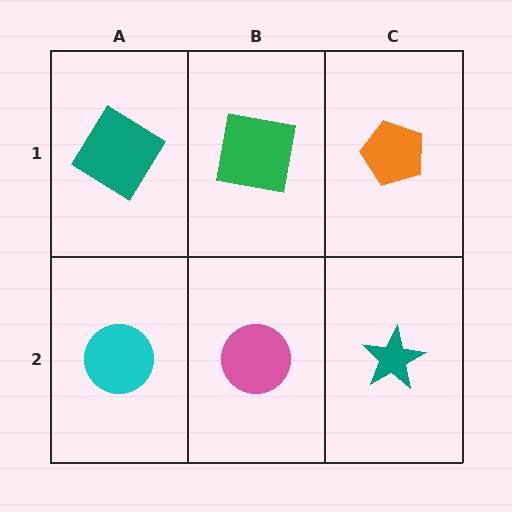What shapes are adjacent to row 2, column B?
A green square (row 1, column B), a cyan circle (row 2, column A), a teal star (row 2, column C).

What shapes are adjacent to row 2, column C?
An orange pentagon (row 1, column C), a pink circle (row 2, column B).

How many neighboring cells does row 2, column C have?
2.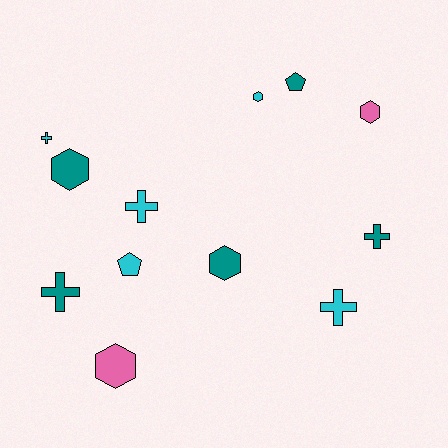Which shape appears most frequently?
Hexagon, with 5 objects.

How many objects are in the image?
There are 12 objects.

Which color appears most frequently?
Teal, with 5 objects.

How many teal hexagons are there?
There are 2 teal hexagons.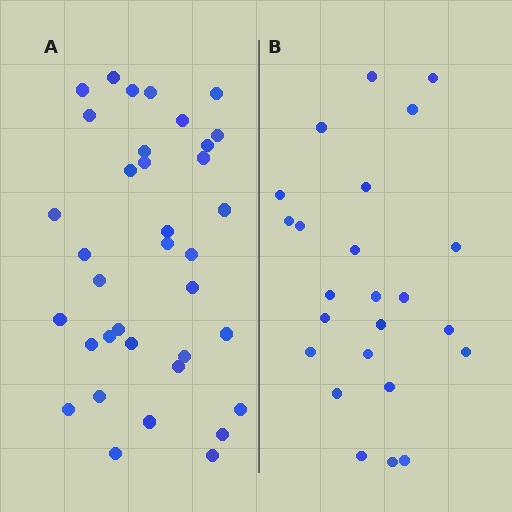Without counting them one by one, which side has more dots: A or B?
Region A (the left region) has more dots.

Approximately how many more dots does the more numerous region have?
Region A has roughly 12 or so more dots than region B.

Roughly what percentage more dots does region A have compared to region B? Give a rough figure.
About 50% more.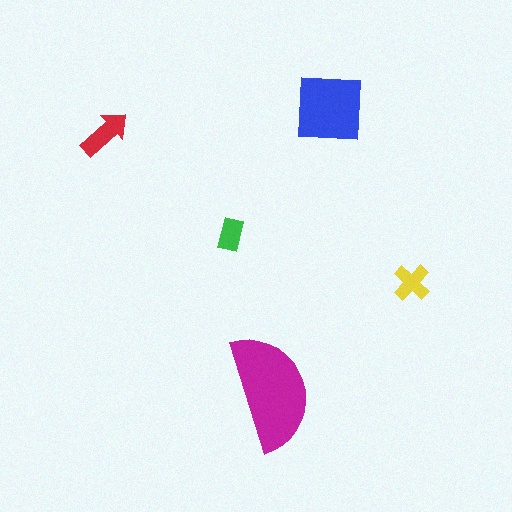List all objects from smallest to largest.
The green rectangle, the yellow cross, the red arrow, the blue square, the magenta semicircle.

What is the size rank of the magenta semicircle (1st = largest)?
1st.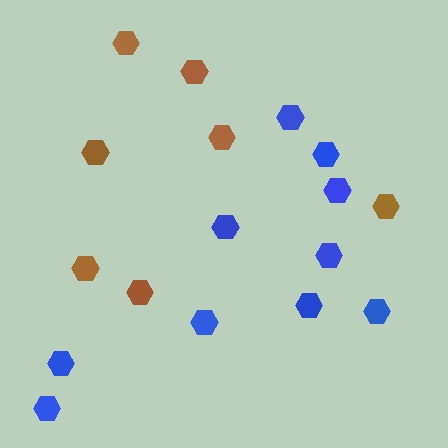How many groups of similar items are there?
There are 2 groups: one group of brown hexagons (7) and one group of blue hexagons (10).